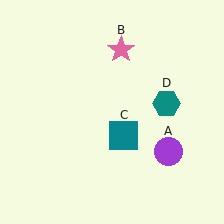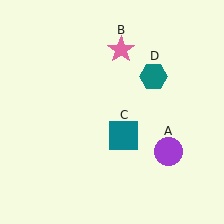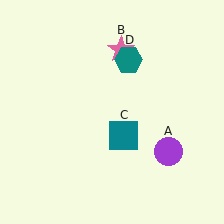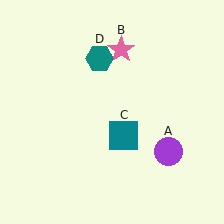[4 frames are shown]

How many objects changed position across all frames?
1 object changed position: teal hexagon (object D).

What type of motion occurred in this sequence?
The teal hexagon (object D) rotated counterclockwise around the center of the scene.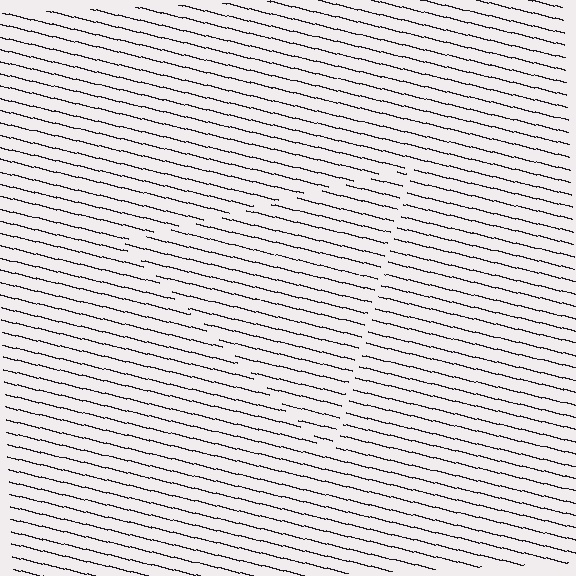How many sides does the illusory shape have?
3 sides — the line-ends trace a triangle.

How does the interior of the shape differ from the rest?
The interior of the shape contains the same grating, shifted by half a period — the contour is defined by the phase discontinuity where line-ends from the inner and outer gratings abut.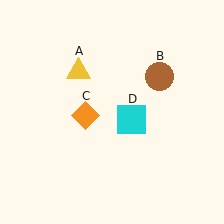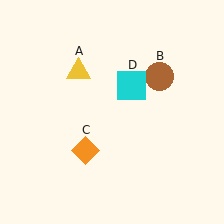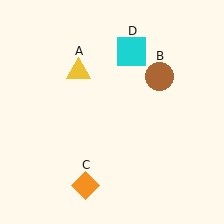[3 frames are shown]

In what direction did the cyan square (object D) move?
The cyan square (object D) moved up.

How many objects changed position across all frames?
2 objects changed position: orange diamond (object C), cyan square (object D).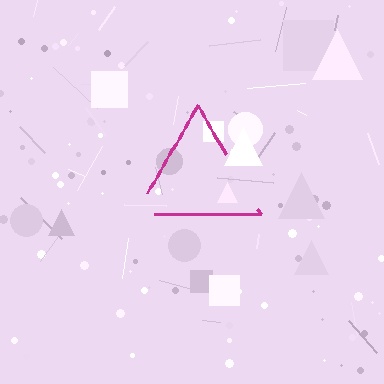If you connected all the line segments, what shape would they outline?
They would outline a triangle.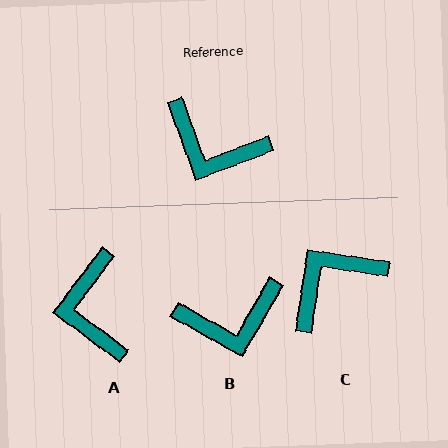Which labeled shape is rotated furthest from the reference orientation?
C, about 119 degrees away.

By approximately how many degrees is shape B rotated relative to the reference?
Approximately 40 degrees counter-clockwise.